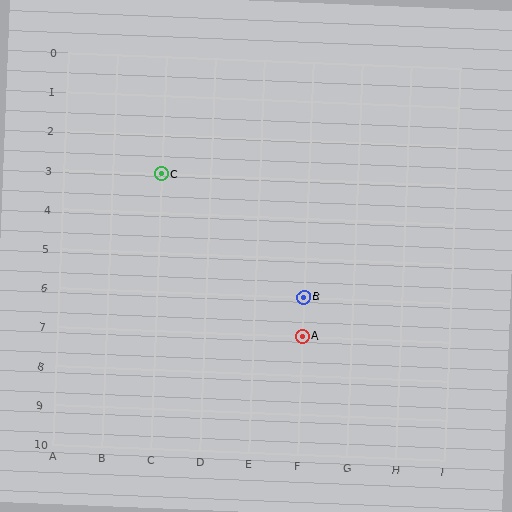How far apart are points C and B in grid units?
Points C and B are 3 columns and 3 rows apart (about 4.2 grid units diagonally).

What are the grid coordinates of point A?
Point A is at grid coordinates (F, 7).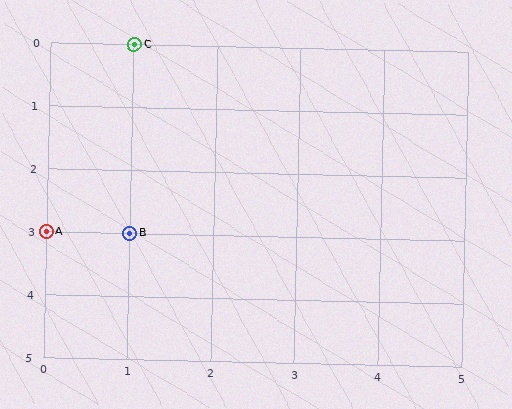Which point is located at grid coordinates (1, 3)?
Point B is at (1, 3).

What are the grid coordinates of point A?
Point A is at grid coordinates (0, 3).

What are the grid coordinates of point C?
Point C is at grid coordinates (1, 0).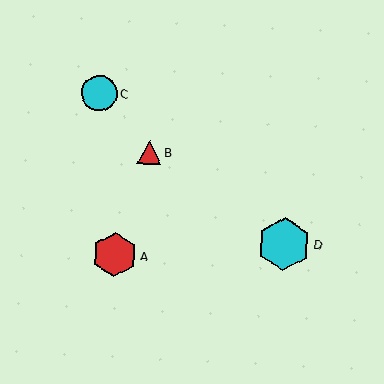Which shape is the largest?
The cyan hexagon (labeled D) is the largest.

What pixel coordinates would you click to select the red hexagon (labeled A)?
Click at (115, 255) to select the red hexagon A.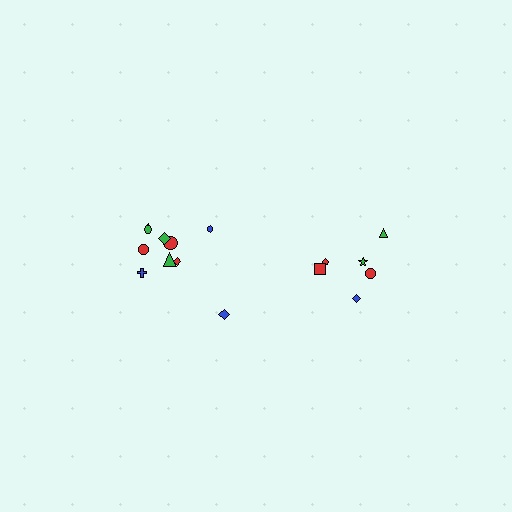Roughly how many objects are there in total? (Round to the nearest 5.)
Roughly 15 objects in total.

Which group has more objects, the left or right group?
The left group.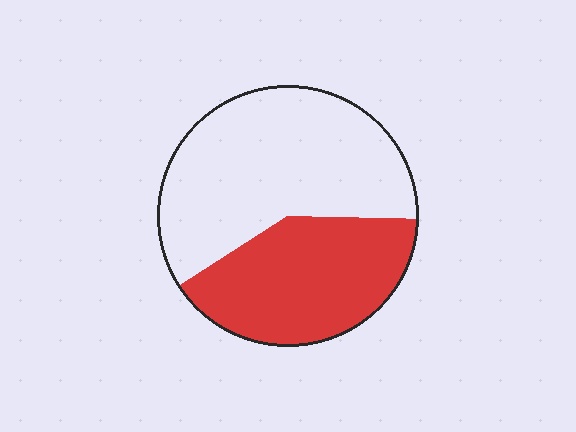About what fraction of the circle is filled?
About two fifths (2/5).